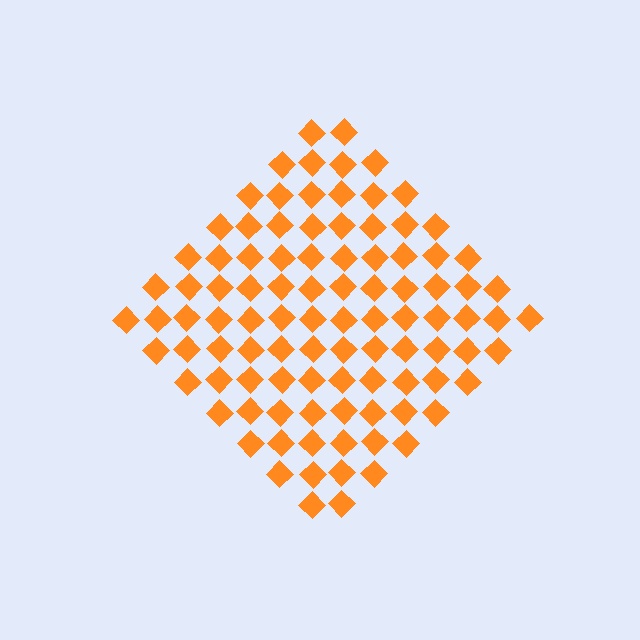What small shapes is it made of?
It is made of small diamonds.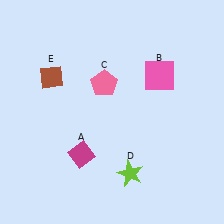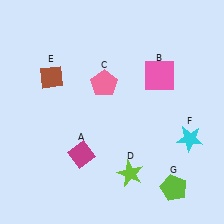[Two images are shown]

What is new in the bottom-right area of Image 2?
A cyan star (F) was added in the bottom-right area of Image 2.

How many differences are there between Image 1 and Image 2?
There are 2 differences between the two images.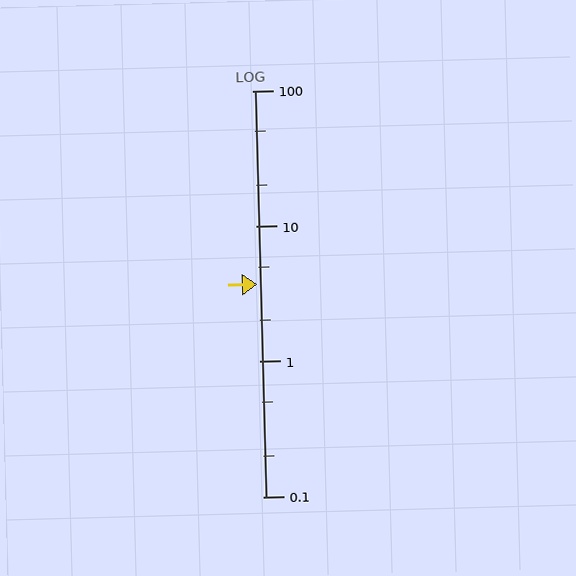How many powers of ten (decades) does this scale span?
The scale spans 3 decades, from 0.1 to 100.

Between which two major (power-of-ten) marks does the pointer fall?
The pointer is between 1 and 10.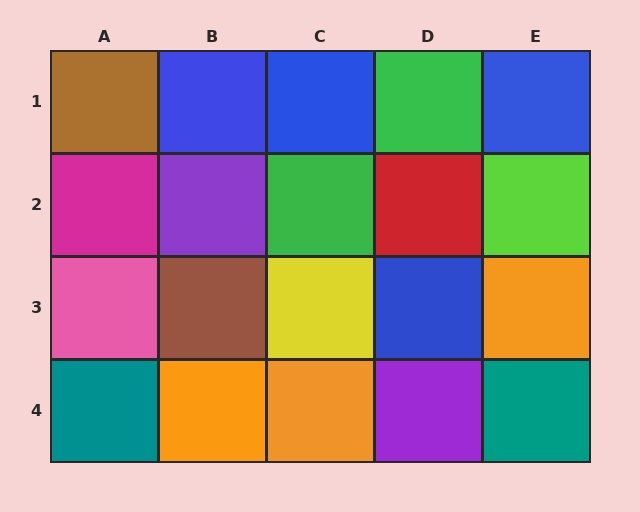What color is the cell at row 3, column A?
Pink.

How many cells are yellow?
1 cell is yellow.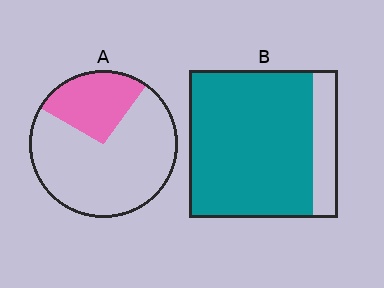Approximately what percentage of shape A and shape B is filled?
A is approximately 25% and B is approximately 85%.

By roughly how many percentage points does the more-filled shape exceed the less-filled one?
By roughly 55 percentage points (B over A).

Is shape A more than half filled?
No.